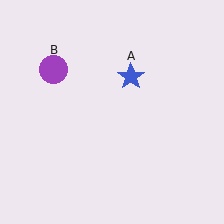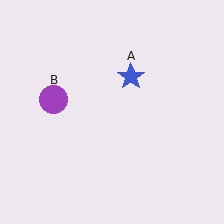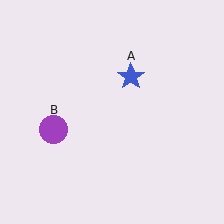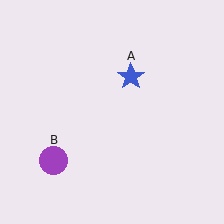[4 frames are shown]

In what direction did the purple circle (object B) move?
The purple circle (object B) moved down.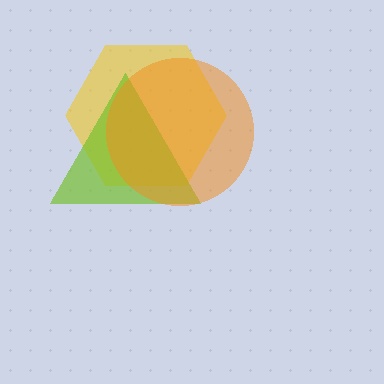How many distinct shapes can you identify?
There are 3 distinct shapes: a yellow hexagon, a lime triangle, an orange circle.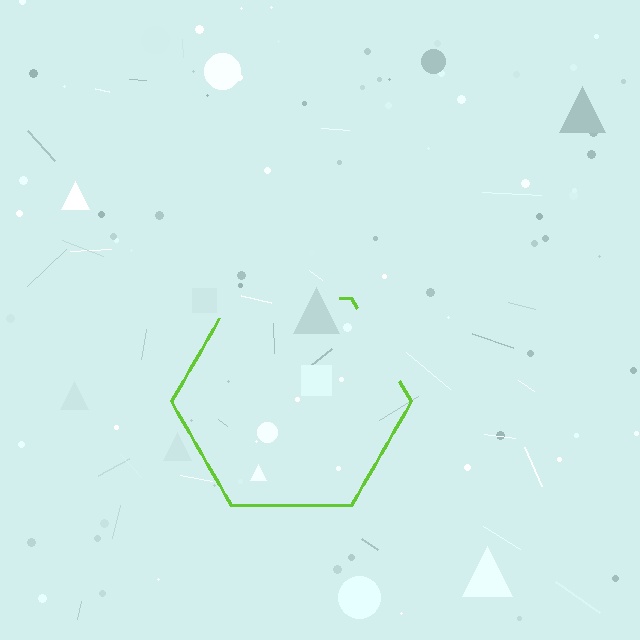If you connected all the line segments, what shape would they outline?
They would outline a hexagon.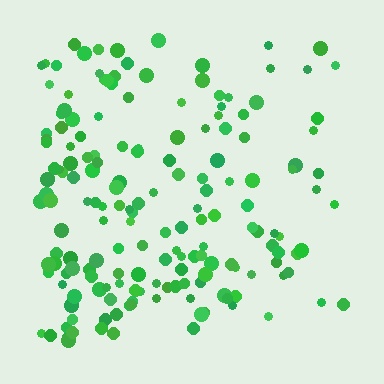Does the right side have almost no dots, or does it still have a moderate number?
Still a moderate number, just noticeably fewer than the left.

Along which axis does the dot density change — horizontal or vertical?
Horizontal.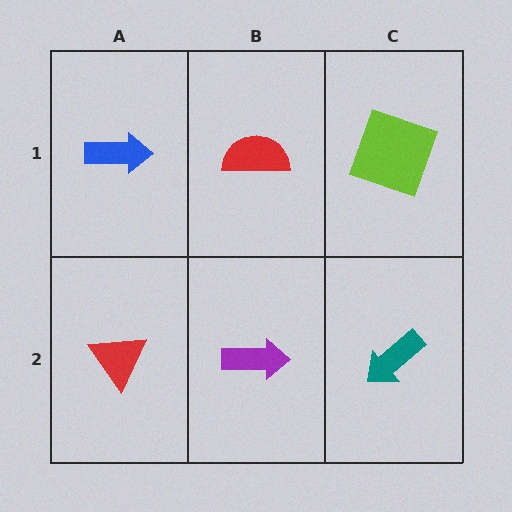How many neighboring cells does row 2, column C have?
2.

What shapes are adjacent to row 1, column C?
A teal arrow (row 2, column C), a red semicircle (row 1, column B).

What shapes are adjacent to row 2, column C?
A lime square (row 1, column C), a purple arrow (row 2, column B).